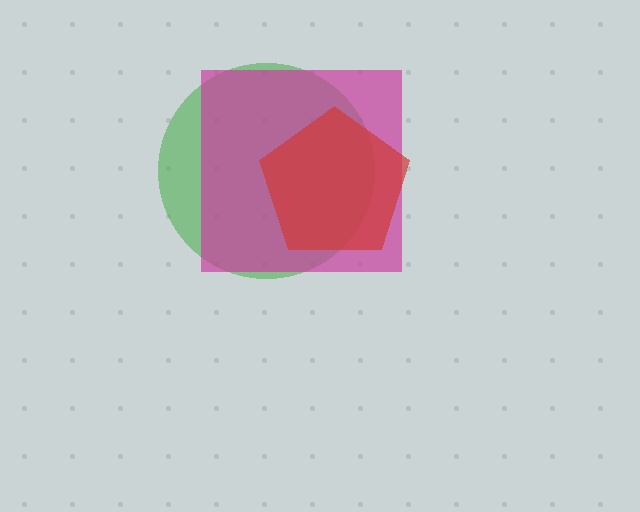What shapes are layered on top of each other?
The layered shapes are: a green circle, a magenta square, a red pentagon.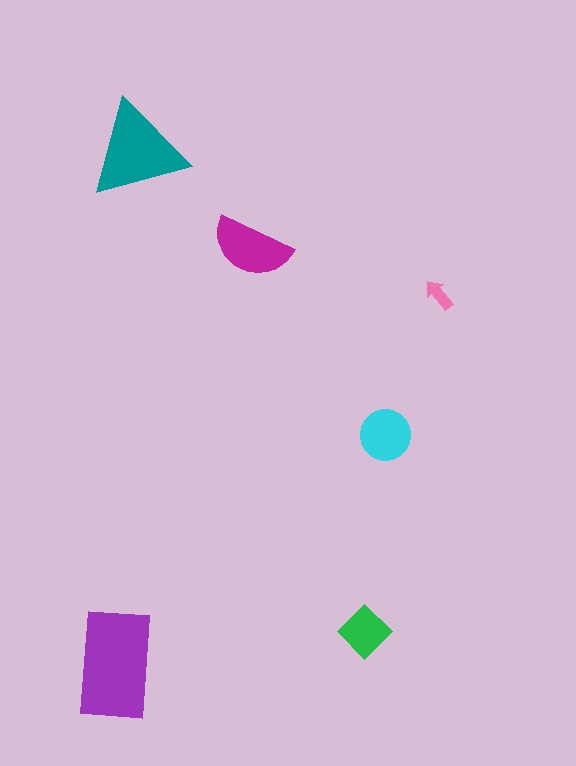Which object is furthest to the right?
The pink arrow is rightmost.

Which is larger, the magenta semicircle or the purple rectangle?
The purple rectangle.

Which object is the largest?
The purple rectangle.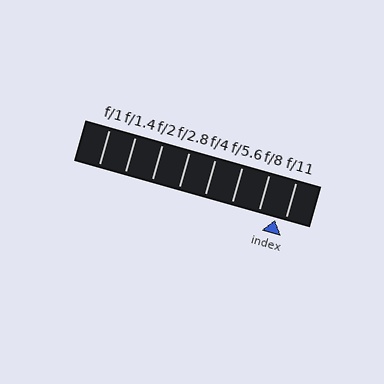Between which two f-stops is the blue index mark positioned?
The index mark is between f/8 and f/11.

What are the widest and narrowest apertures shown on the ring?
The widest aperture shown is f/1 and the narrowest is f/11.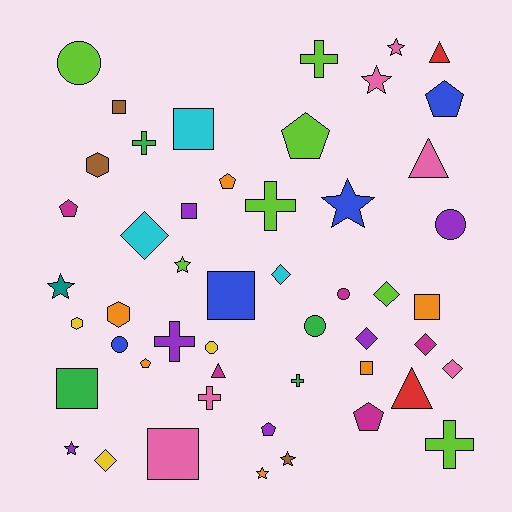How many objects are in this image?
There are 50 objects.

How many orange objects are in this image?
There are 6 orange objects.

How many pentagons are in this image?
There are 7 pentagons.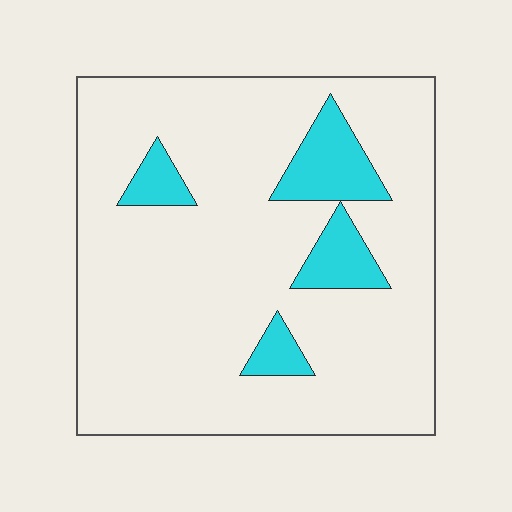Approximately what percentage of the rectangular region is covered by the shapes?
Approximately 15%.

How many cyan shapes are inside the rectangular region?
4.